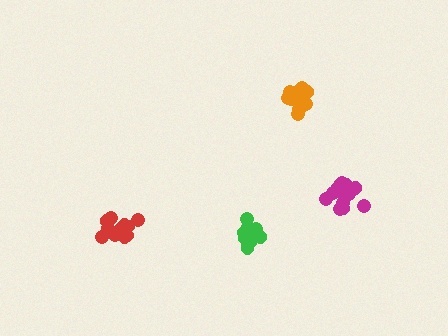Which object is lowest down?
The green cluster is bottommost.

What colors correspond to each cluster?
The clusters are colored: orange, green, red, magenta.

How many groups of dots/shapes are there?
There are 4 groups.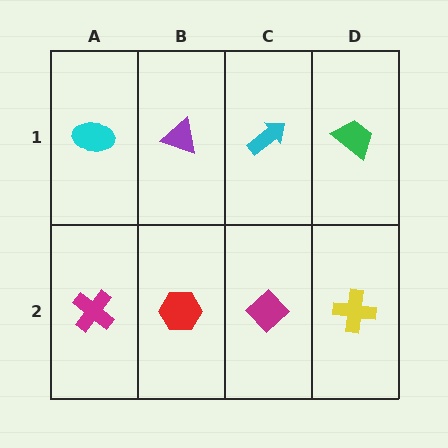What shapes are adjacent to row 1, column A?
A magenta cross (row 2, column A), a purple triangle (row 1, column B).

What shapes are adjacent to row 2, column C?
A cyan arrow (row 1, column C), a red hexagon (row 2, column B), a yellow cross (row 2, column D).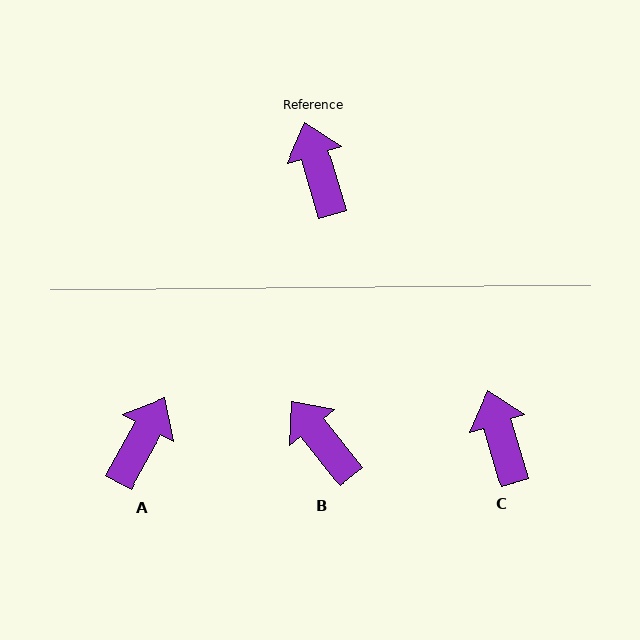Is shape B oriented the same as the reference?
No, it is off by about 22 degrees.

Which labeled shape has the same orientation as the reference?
C.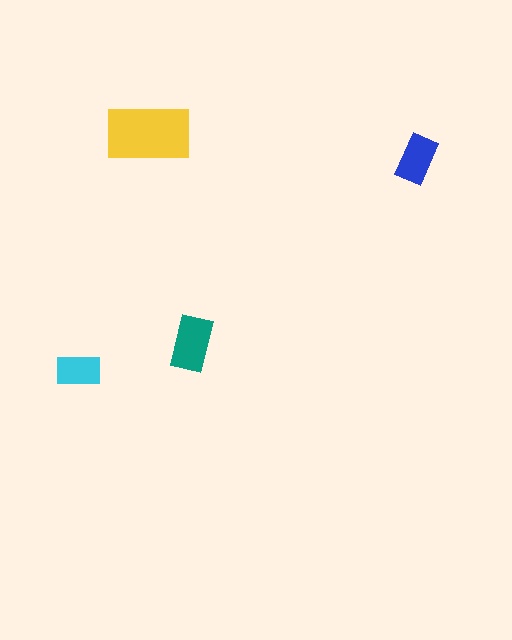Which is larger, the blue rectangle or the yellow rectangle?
The yellow one.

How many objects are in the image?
There are 4 objects in the image.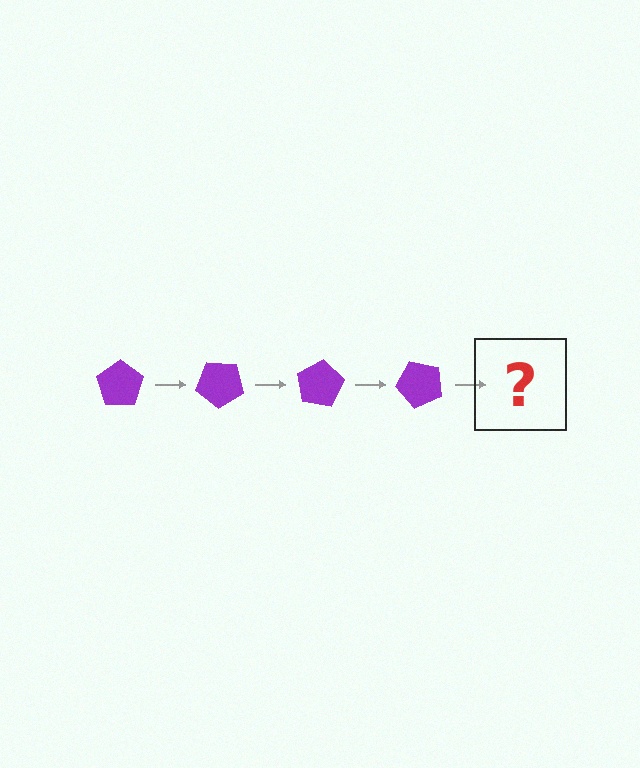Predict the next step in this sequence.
The next step is a purple pentagon rotated 160 degrees.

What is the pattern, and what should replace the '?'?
The pattern is that the pentagon rotates 40 degrees each step. The '?' should be a purple pentagon rotated 160 degrees.